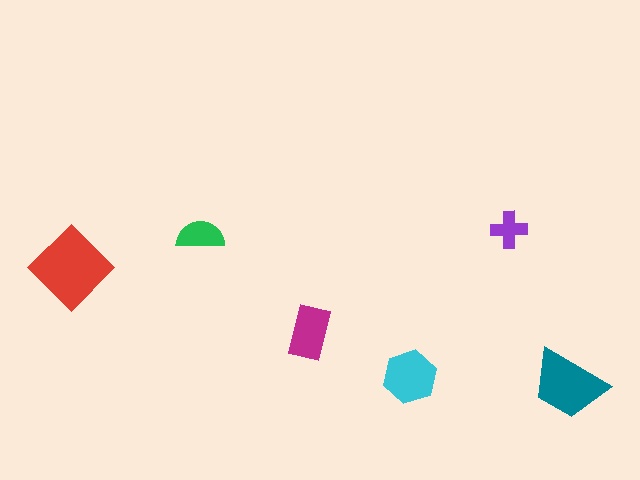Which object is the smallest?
The purple cross.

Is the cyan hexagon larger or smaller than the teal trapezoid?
Smaller.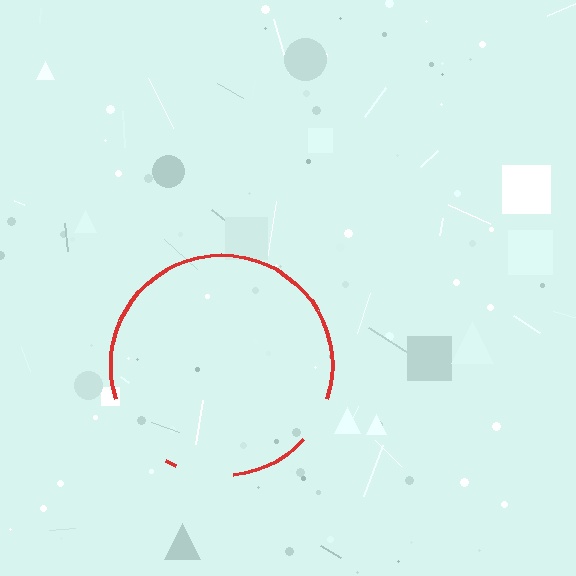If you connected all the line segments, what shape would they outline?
They would outline a circle.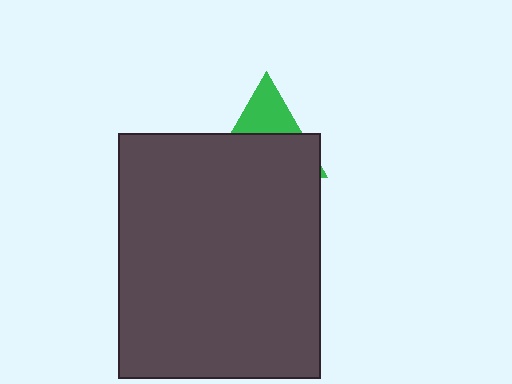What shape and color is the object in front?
The object in front is a dark gray rectangle.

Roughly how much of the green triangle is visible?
A small part of it is visible (roughly 35%).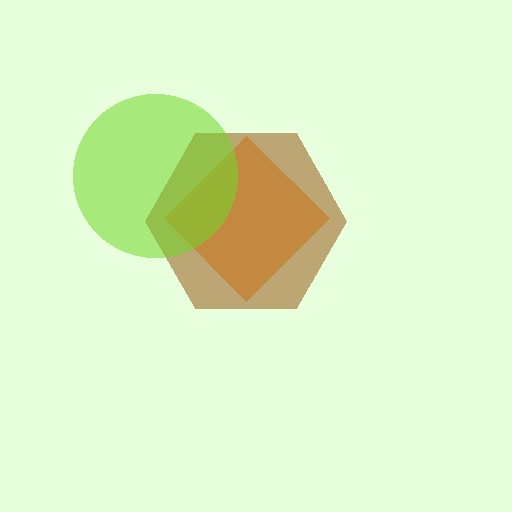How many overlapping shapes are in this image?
There are 3 overlapping shapes in the image.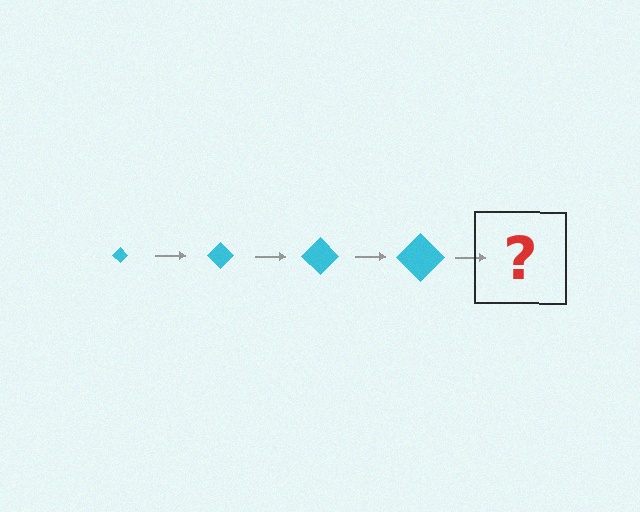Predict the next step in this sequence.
The next step is a cyan diamond, larger than the previous one.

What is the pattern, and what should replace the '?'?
The pattern is that the diamond gets progressively larger each step. The '?' should be a cyan diamond, larger than the previous one.